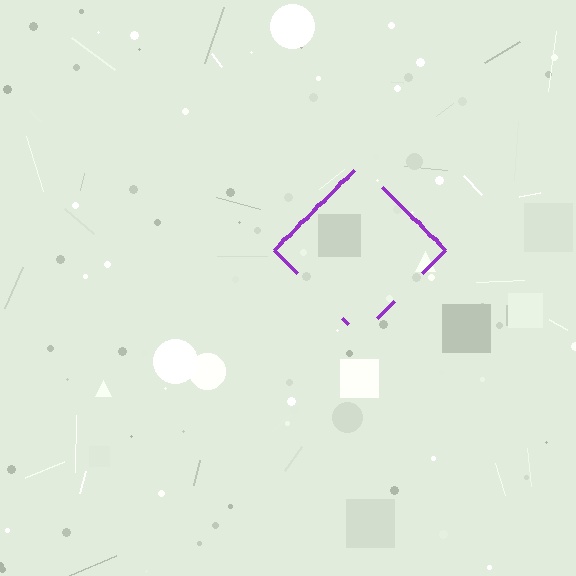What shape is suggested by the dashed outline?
The dashed outline suggests a diamond.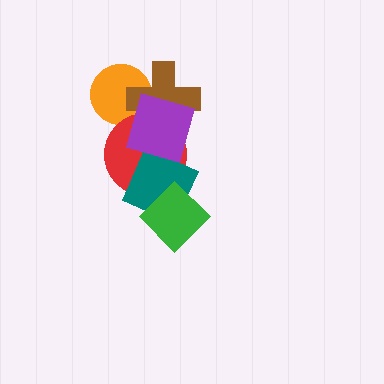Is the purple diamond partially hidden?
No, no other shape covers it.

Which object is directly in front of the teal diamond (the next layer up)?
The green diamond is directly in front of the teal diamond.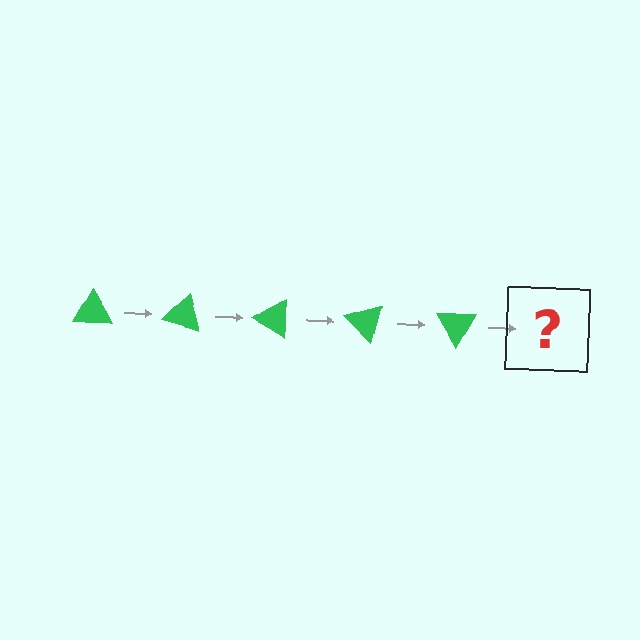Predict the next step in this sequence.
The next step is a green triangle rotated 75 degrees.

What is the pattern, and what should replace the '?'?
The pattern is that the triangle rotates 15 degrees each step. The '?' should be a green triangle rotated 75 degrees.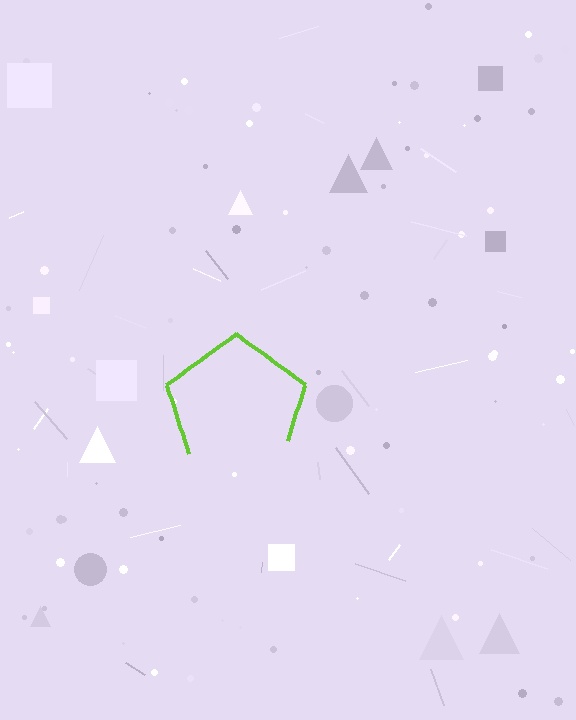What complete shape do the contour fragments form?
The contour fragments form a pentagon.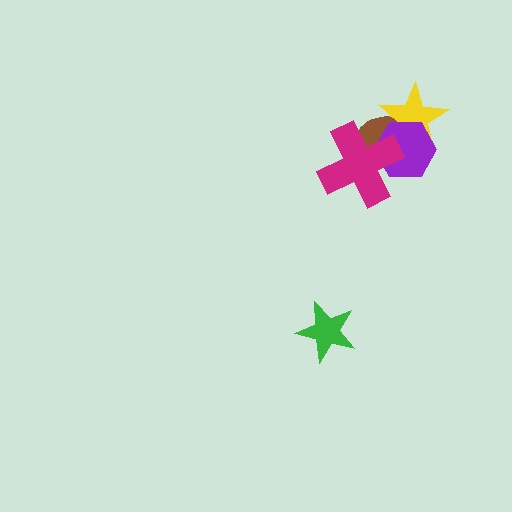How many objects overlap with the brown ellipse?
3 objects overlap with the brown ellipse.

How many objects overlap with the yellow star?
3 objects overlap with the yellow star.